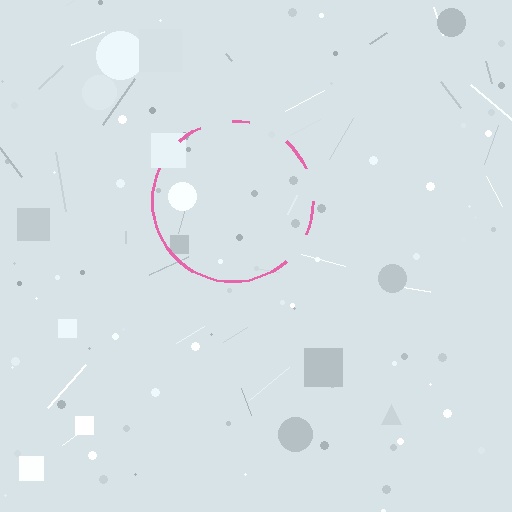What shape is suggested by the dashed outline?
The dashed outline suggests a circle.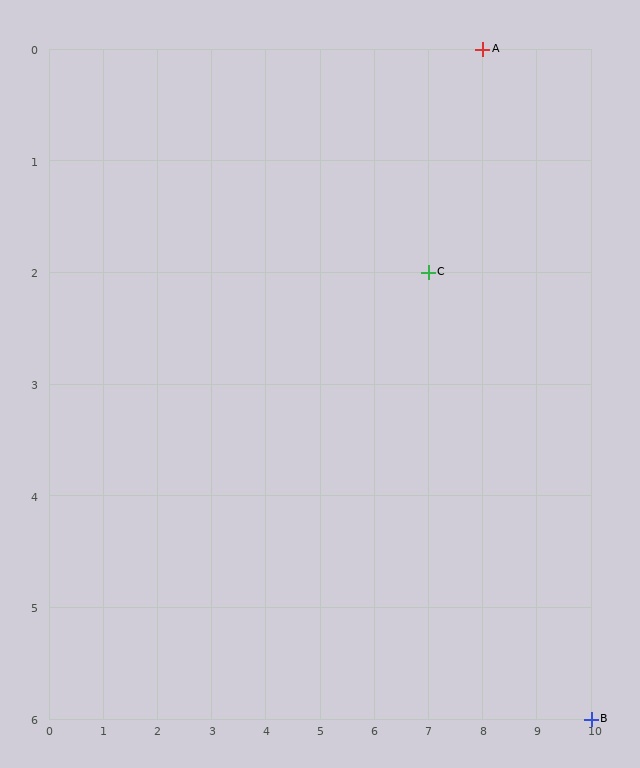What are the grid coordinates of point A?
Point A is at grid coordinates (8, 0).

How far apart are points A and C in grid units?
Points A and C are 1 column and 2 rows apart (about 2.2 grid units diagonally).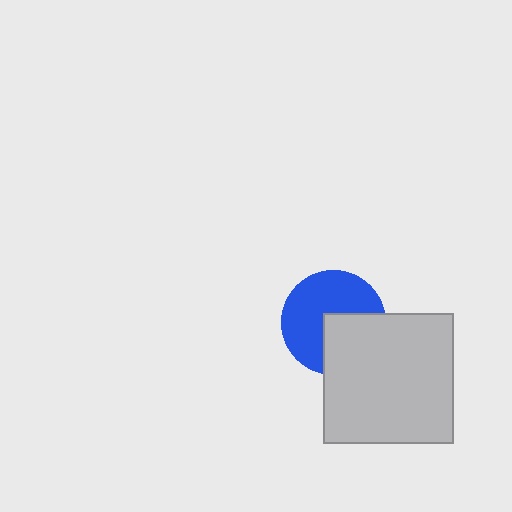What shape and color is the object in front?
The object in front is a light gray square.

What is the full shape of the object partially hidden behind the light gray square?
The partially hidden object is a blue circle.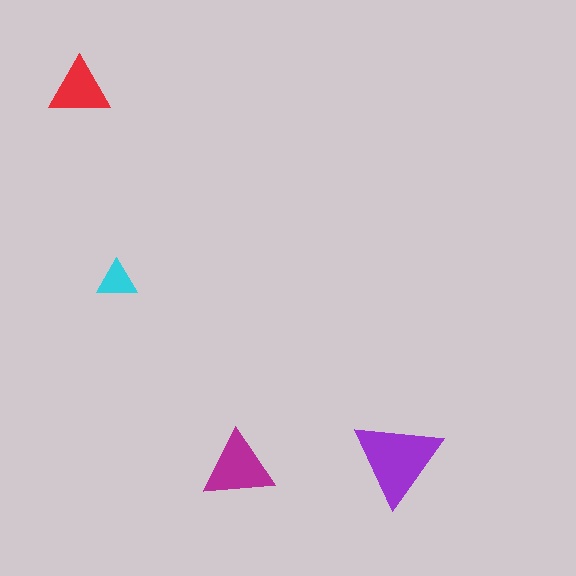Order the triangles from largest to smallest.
the purple one, the magenta one, the red one, the cyan one.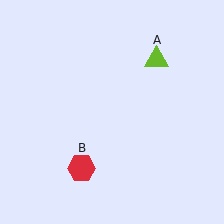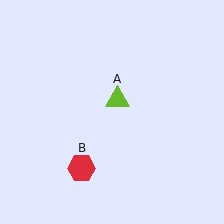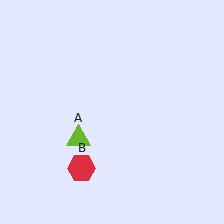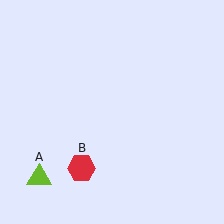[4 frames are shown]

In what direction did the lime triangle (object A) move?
The lime triangle (object A) moved down and to the left.